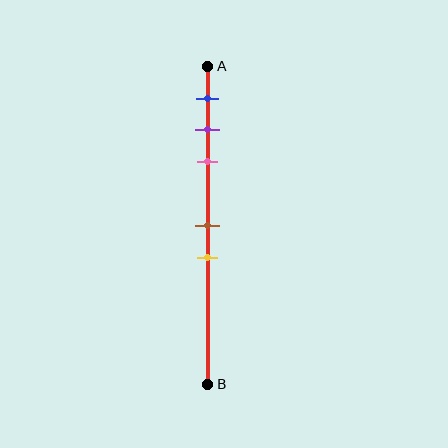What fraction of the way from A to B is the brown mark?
The brown mark is approximately 50% (0.5) of the way from A to B.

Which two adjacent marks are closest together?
The purple and pink marks are the closest adjacent pair.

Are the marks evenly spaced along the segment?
No, the marks are not evenly spaced.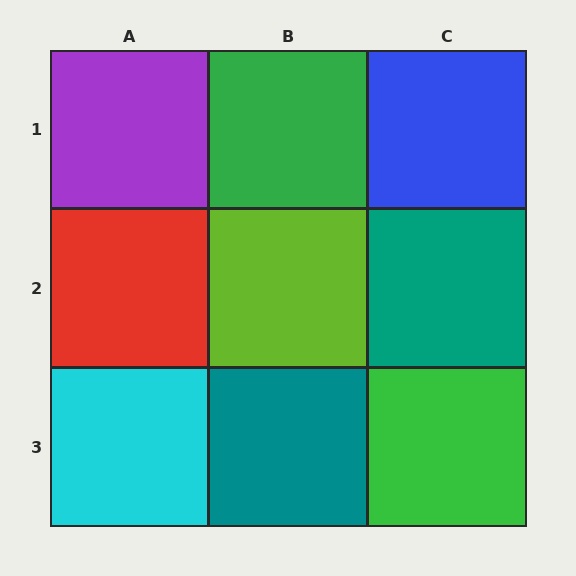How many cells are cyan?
1 cell is cyan.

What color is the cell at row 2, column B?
Lime.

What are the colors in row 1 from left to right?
Purple, green, blue.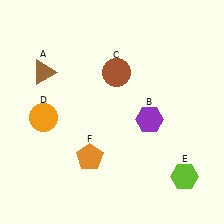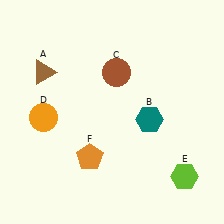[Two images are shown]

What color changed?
The hexagon (B) changed from purple in Image 1 to teal in Image 2.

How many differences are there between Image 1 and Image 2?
There is 1 difference between the two images.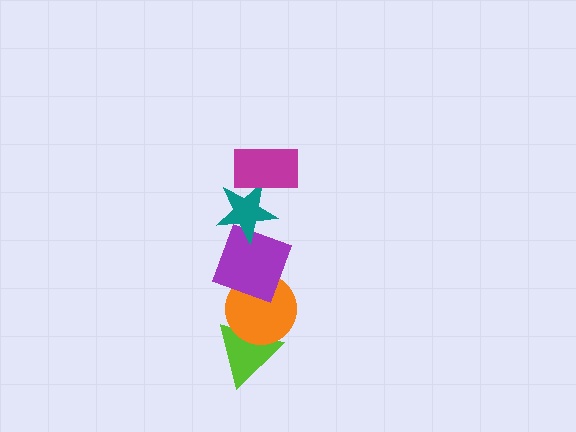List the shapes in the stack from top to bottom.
From top to bottom: the magenta rectangle, the teal star, the purple square, the orange circle, the lime triangle.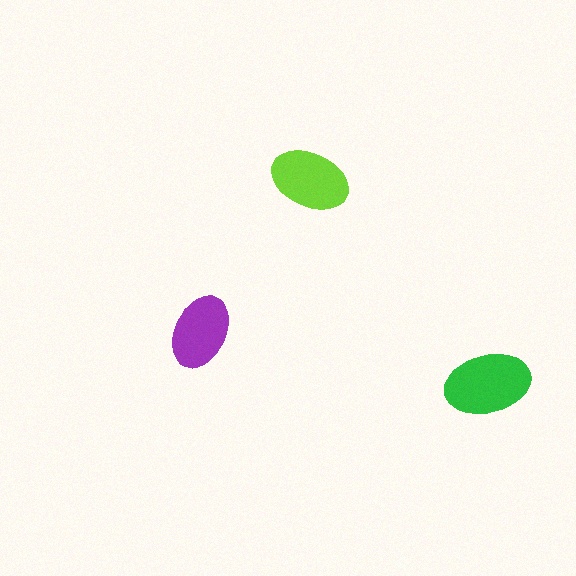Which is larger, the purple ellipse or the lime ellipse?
The lime one.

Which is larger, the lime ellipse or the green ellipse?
The green one.